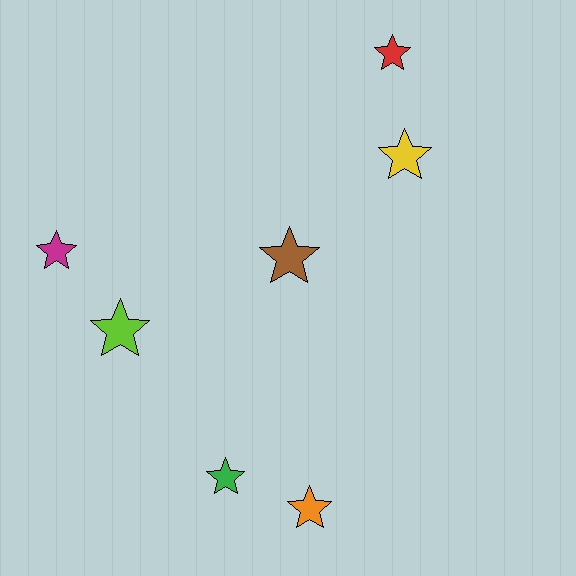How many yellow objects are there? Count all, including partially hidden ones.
There is 1 yellow object.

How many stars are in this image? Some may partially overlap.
There are 7 stars.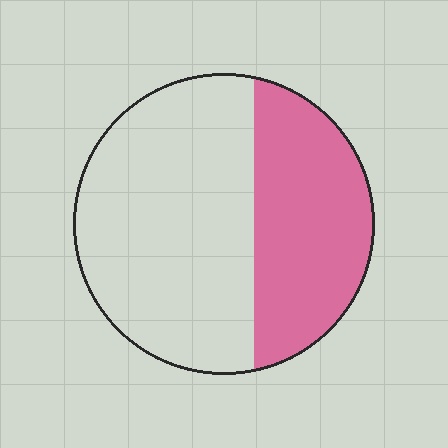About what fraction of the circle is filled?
About three eighths (3/8).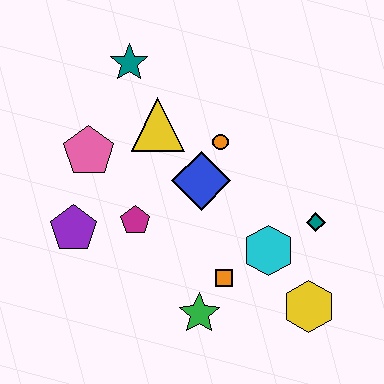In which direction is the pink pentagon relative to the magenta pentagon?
The pink pentagon is above the magenta pentagon.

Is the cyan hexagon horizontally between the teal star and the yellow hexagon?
Yes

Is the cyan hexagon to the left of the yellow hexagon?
Yes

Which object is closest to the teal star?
The yellow triangle is closest to the teal star.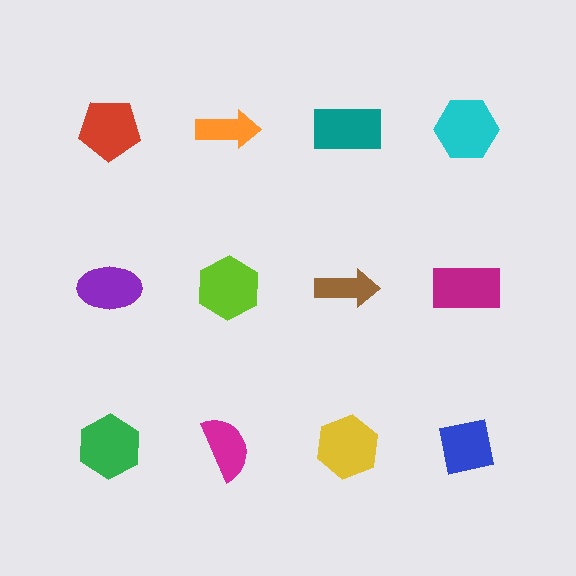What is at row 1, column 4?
A cyan hexagon.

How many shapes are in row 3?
4 shapes.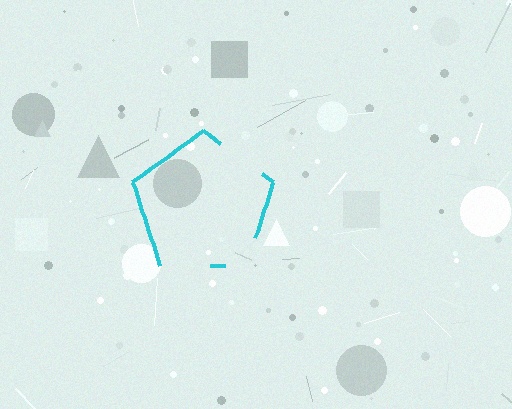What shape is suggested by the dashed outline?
The dashed outline suggests a pentagon.